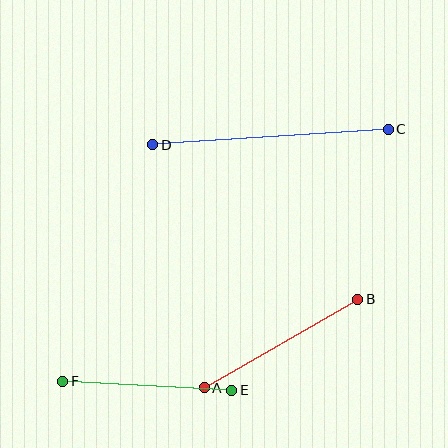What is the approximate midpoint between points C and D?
The midpoint is at approximately (270, 137) pixels.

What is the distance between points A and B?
The distance is approximately 177 pixels.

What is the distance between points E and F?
The distance is approximately 170 pixels.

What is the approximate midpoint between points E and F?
The midpoint is at approximately (147, 386) pixels.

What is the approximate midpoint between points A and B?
The midpoint is at approximately (281, 344) pixels.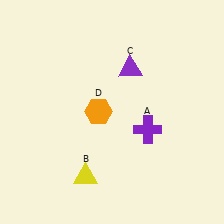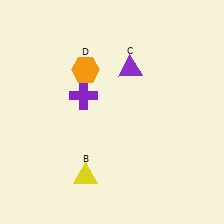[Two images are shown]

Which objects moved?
The objects that moved are: the purple cross (A), the orange hexagon (D).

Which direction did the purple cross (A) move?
The purple cross (A) moved left.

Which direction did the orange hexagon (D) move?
The orange hexagon (D) moved up.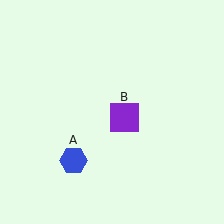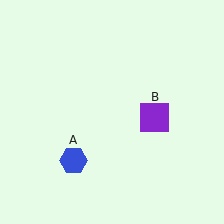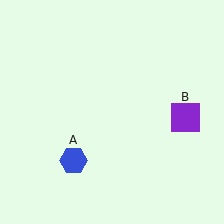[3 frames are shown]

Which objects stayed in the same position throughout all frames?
Blue hexagon (object A) remained stationary.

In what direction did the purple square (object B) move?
The purple square (object B) moved right.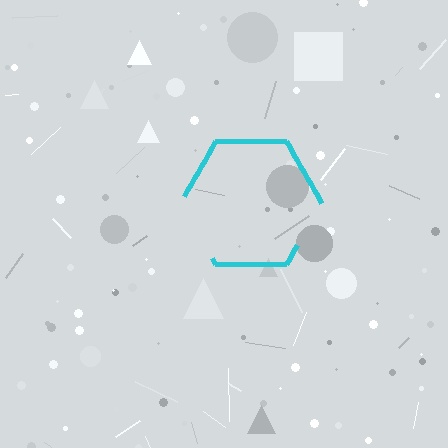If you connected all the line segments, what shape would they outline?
They would outline a hexagon.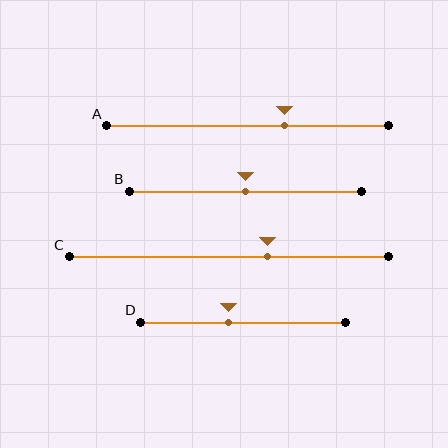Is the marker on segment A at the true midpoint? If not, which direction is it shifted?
No, the marker on segment A is shifted to the right by about 13% of the segment length.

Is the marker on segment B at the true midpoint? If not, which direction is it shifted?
Yes, the marker on segment B is at the true midpoint.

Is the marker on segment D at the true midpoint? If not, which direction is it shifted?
No, the marker on segment D is shifted to the left by about 7% of the segment length.